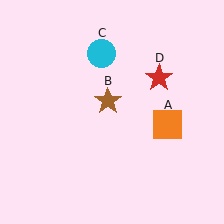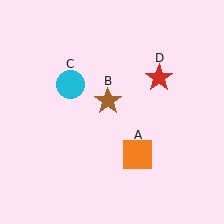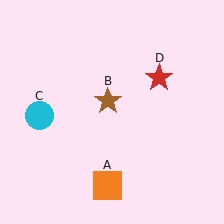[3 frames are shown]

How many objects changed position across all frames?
2 objects changed position: orange square (object A), cyan circle (object C).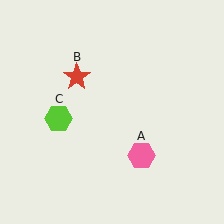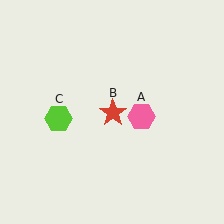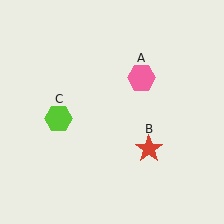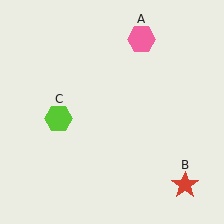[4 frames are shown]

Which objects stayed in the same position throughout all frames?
Lime hexagon (object C) remained stationary.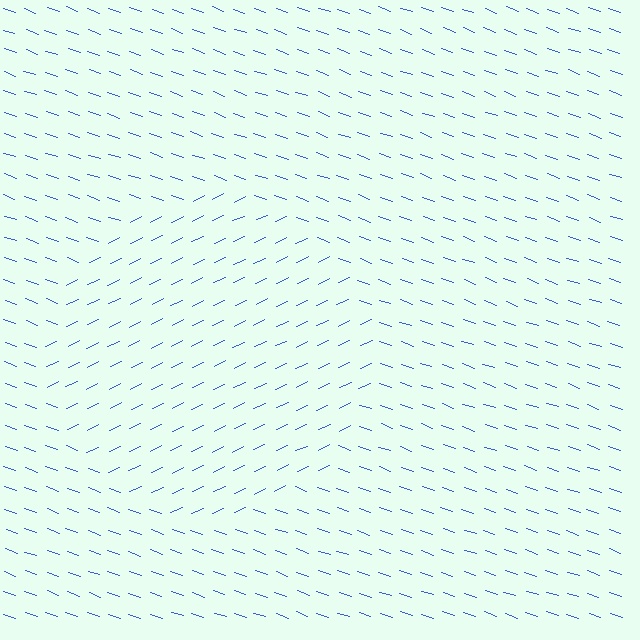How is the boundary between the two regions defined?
The boundary is defined purely by a change in line orientation (approximately 45 degrees difference). All lines are the same color and thickness.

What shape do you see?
I see a circle.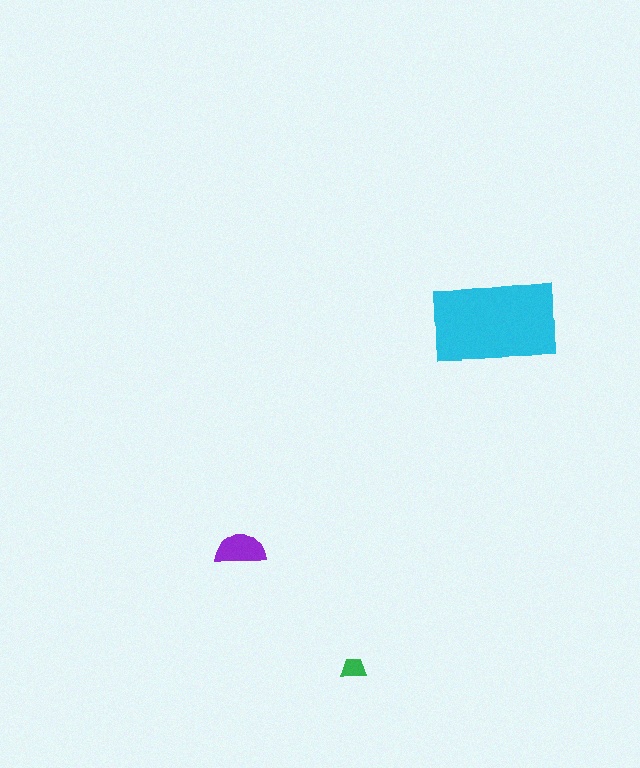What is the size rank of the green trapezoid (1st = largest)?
3rd.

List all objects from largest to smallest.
The cyan rectangle, the purple semicircle, the green trapezoid.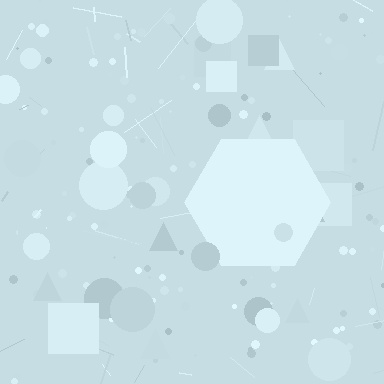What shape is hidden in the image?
A hexagon is hidden in the image.